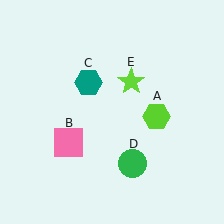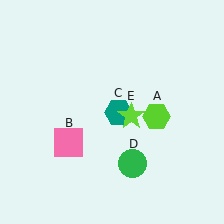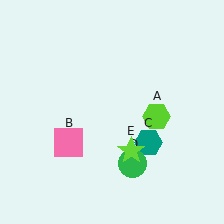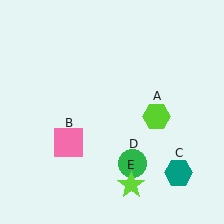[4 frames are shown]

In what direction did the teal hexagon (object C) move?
The teal hexagon (object C) moved down and to the right.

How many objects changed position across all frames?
2 objects changed position: teal hexagon (object C), lime star (object E).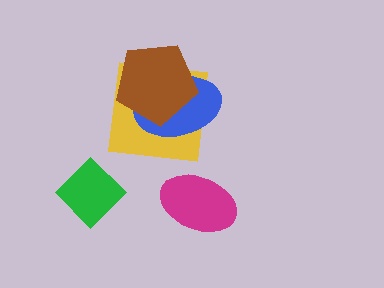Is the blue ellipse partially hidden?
Yes, it is partially covered by another shape.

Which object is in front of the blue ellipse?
The brown pentagon is in front of the blue ellipse.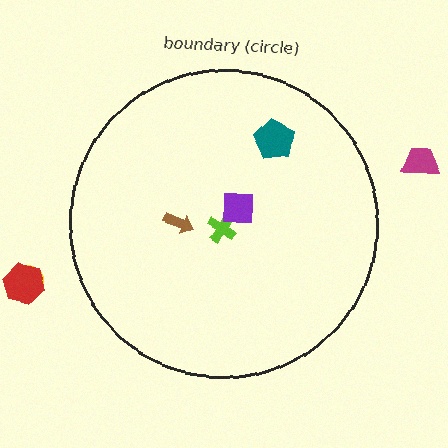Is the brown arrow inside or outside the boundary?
Inside.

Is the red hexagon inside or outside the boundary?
Outside.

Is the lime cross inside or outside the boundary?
Inside.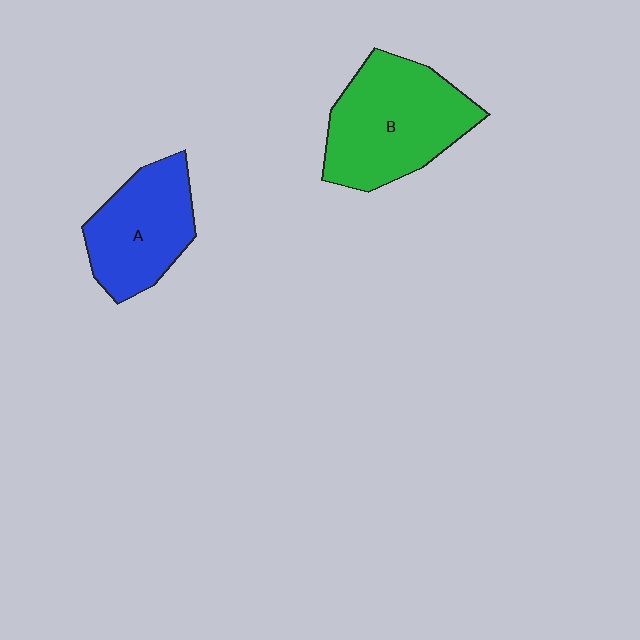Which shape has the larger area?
Shape B (green).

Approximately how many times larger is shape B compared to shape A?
Approximately 1.3 times.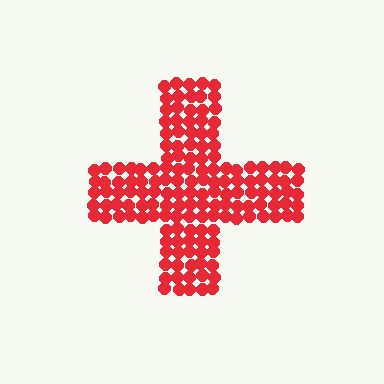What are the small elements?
The small elements are circles.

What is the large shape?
The large shape is a cross.